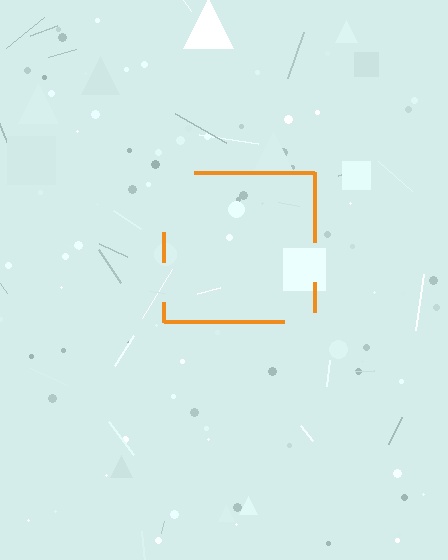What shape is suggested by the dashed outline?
The dashed outline suggests a square.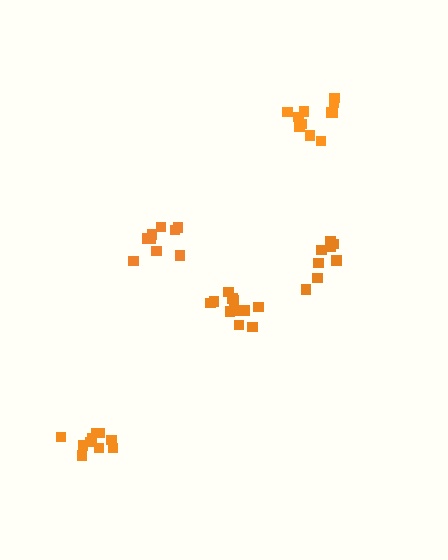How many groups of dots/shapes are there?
There are 5 groups.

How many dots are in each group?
Group 1: 11 dots, Group 2: 8 dots, Group 3: 10 dots, Group 4: 9 dots, Group 5: 11 dots (49 total).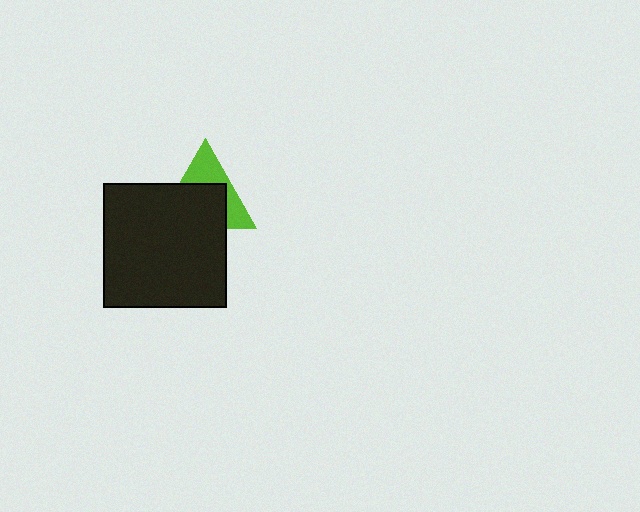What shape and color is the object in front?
The object in front is a black rectangle.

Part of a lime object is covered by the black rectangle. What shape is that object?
It is a triangle.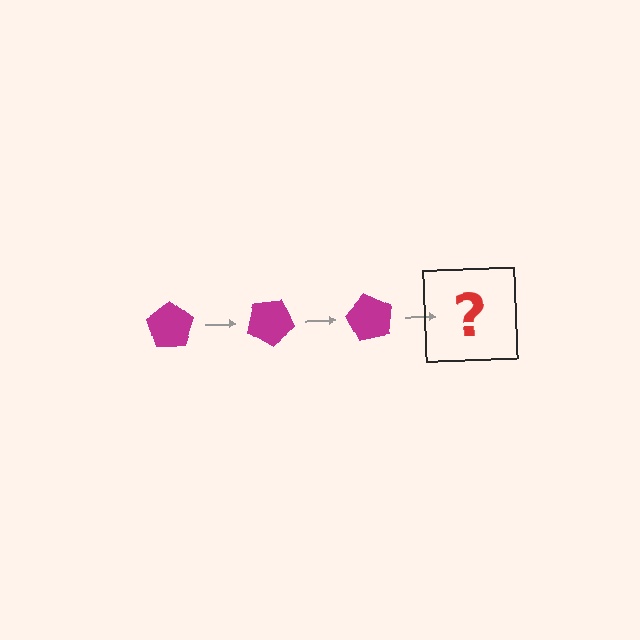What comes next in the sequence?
The next element should be a magenta pentagon rotated 90 degrees.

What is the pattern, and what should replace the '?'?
The pattern is that the pentagon rotates 30 degrees each step. The '?' should be a magenta pentagon rotated 90 degrees.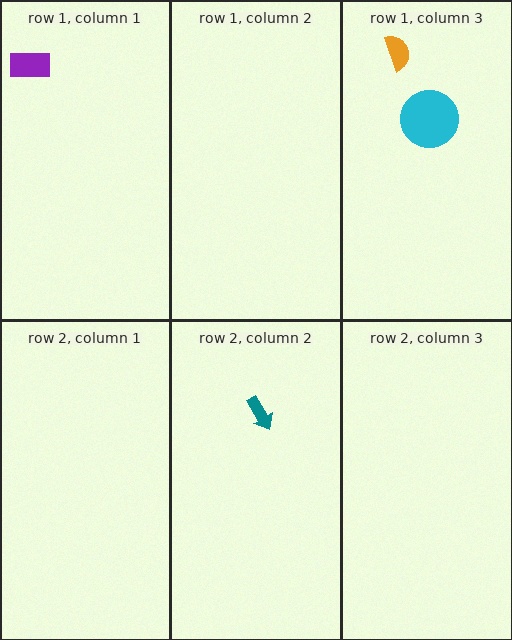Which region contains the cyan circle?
The row 1, column 3 region.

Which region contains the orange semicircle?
The row 1, column 3 region.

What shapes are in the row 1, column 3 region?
The cyan circle, the orange semicircle.